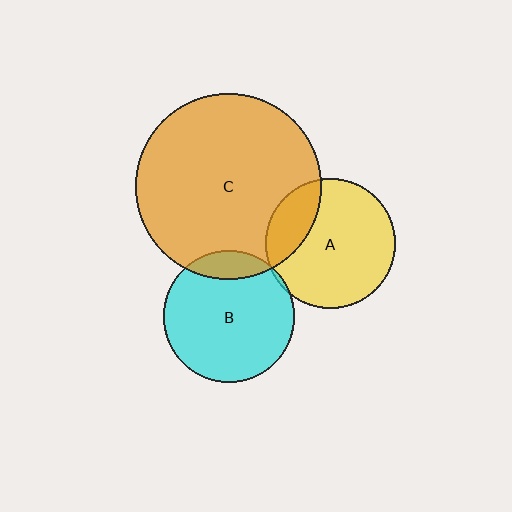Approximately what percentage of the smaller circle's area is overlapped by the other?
Approximately 20%.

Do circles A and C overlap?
Yes.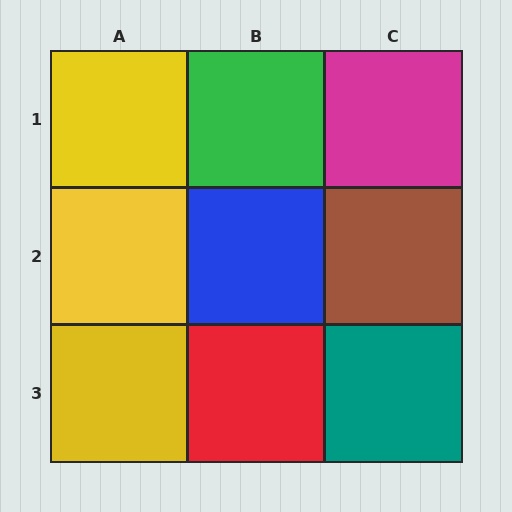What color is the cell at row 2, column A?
Yellow.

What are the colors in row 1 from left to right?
Yellow, green, magenta.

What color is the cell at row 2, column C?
Brown.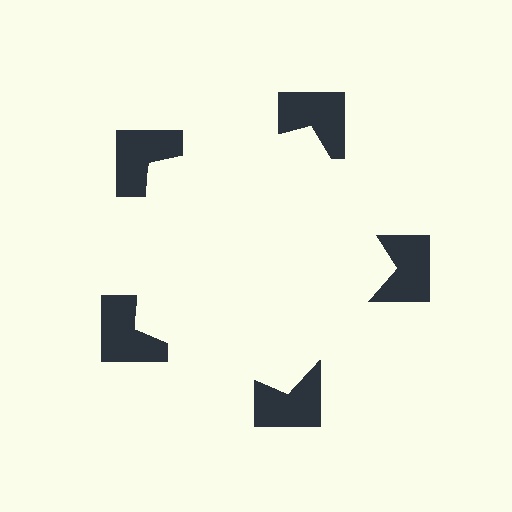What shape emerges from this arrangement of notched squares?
An illusory pentagon — its edges are inferred from the aligned wedge cuts in the notched squares, not physically drawn.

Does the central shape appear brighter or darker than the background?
It typically appears slightly brighter than the background, even though no actual brightness change is drawn.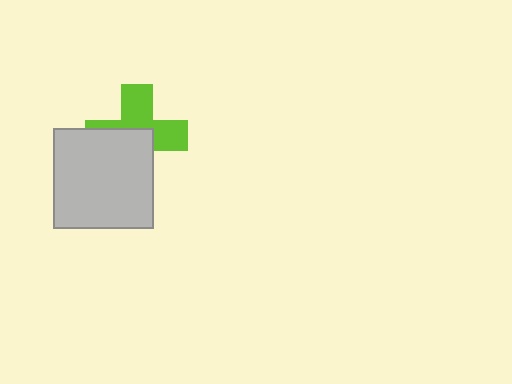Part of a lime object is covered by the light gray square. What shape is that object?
It is a cross.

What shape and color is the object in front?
The object in front is a light gray square.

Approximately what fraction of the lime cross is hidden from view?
Roughly 50% of the lime cross is hidden behind the light gray square.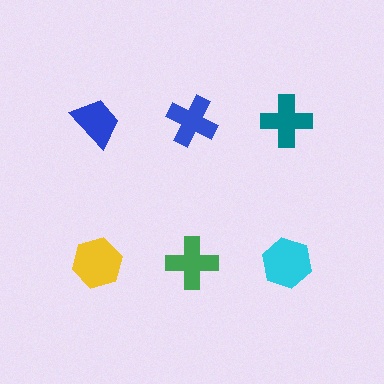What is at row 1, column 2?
A blue cross.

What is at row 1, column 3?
A teal cross.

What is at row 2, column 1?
A yellow hexagon.